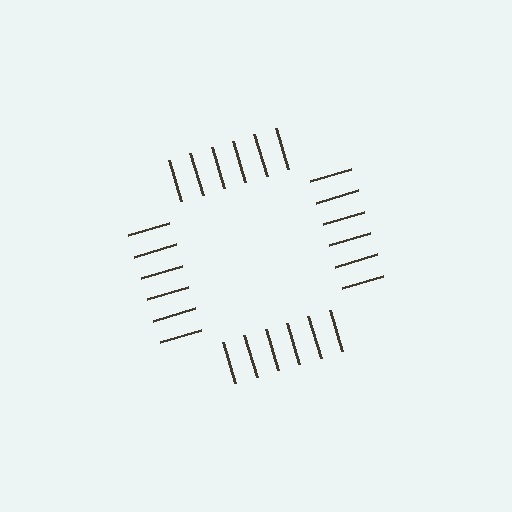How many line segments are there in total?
24 — 6 along each of the 4 edges.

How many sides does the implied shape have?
4 sides — the line-ends trace a square.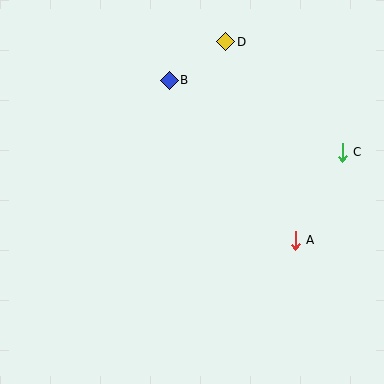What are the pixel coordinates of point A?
Point A is at (295, 240).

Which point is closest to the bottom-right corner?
Point A is closest to the bottom-right corner.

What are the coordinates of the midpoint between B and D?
The midpoint between B and D is at (198, 61).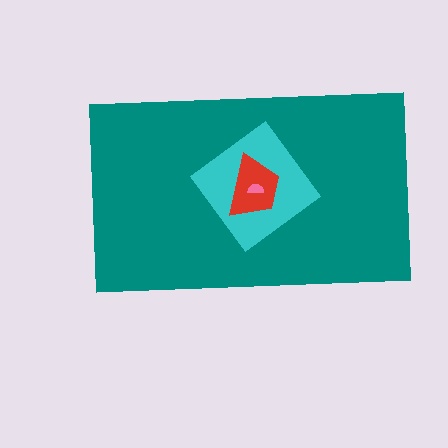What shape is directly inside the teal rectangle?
The cyan diamond.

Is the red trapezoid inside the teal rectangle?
Yes.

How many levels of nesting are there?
4.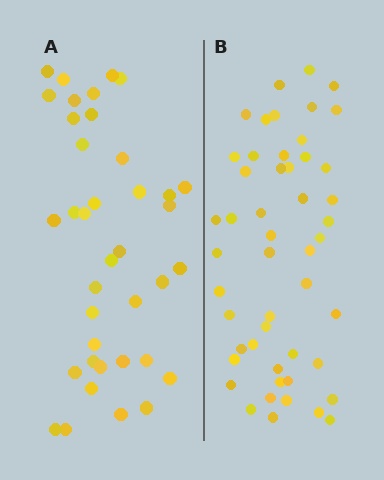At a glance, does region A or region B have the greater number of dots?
Region B (the right region) has more dots.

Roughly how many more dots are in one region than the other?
Region B has roughly 12 or so more dots than region A.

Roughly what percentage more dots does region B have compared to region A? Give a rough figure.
About 30% more.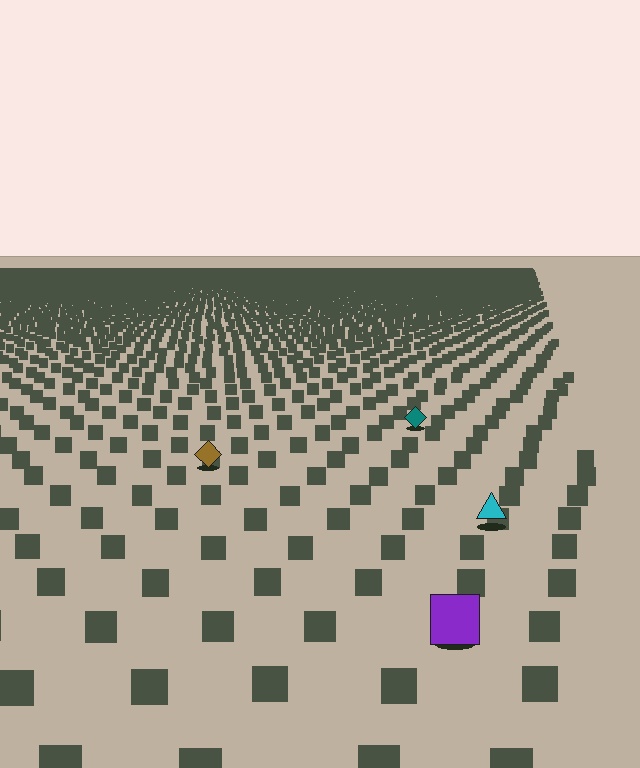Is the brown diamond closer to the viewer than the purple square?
No. The purple square is closer — you can tell from the texture gradient: the ground texture is coarser near it.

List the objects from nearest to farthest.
From nearest to farthest: the purple square, the cyan triangle, the brown diamond, the teal diamond.